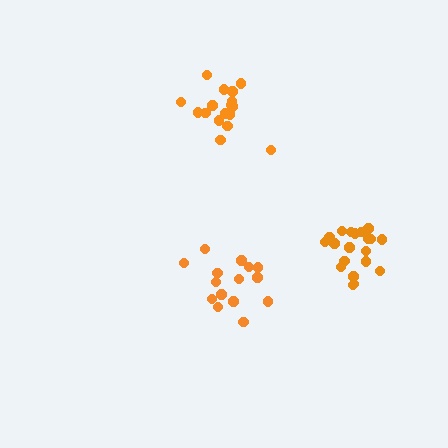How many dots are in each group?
Group 1: 17 dots, Group 2: 20 dots, Group 3: 15 dots (52 total).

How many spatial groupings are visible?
There are 3 spatial groupings.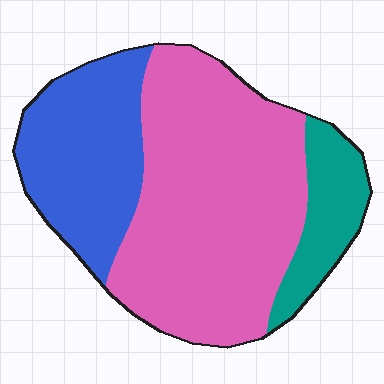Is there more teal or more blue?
Blue.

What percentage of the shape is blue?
Blue takes up between a sixth and a third of the shape.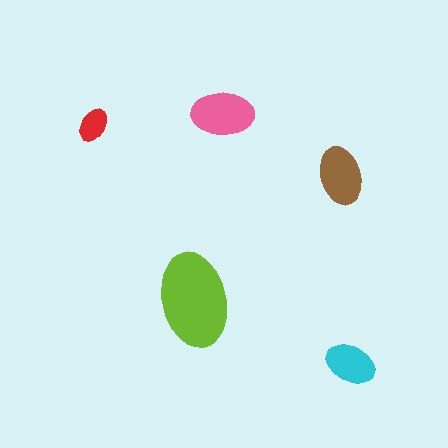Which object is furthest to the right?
The cyan ellipse is rightmost.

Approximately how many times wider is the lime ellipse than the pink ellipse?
About 1.5 times wider.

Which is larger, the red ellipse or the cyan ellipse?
The cyan one.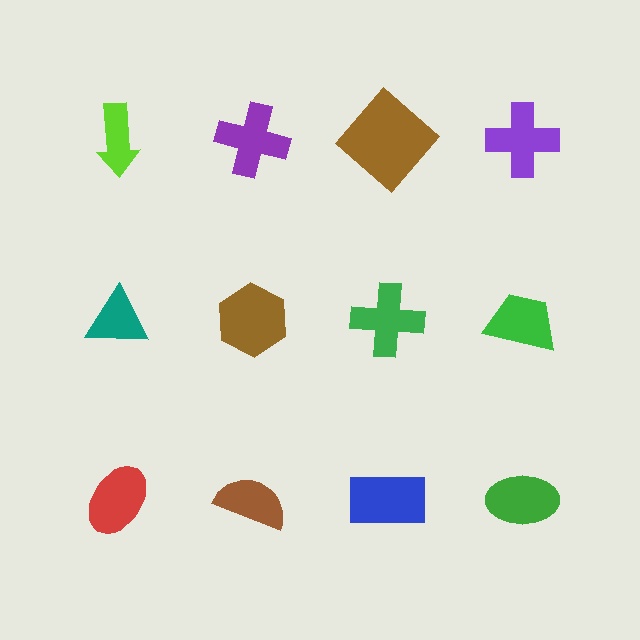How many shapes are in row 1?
4 shapes.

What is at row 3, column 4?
A green ellipse.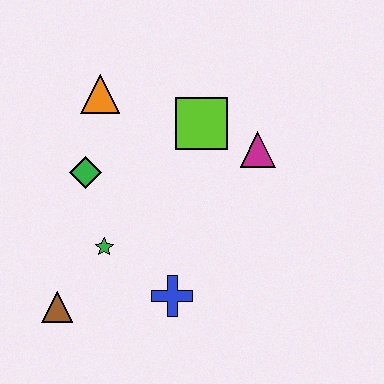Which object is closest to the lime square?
The magenta triangle is closest to the lime square.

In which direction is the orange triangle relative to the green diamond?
The orange triangle is above the green diamond.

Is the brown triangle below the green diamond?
Yes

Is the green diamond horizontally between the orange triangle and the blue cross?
No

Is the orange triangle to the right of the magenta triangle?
No